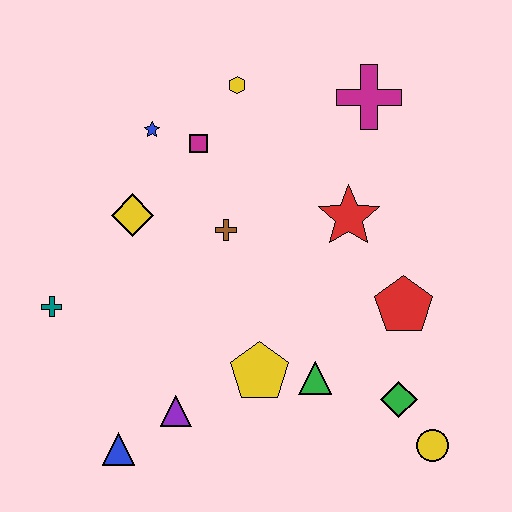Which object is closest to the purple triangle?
The blue triangle is closest to the purple triangle.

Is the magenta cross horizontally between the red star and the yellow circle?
Yes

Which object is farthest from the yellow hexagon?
The yellow circle is farthest from the yellow hexagon.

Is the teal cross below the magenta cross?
Yes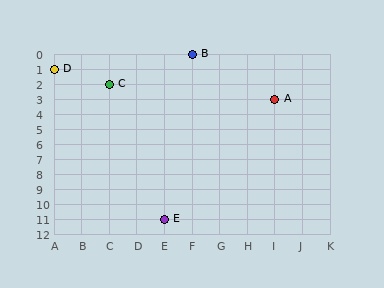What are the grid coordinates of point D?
Point D is at grid coordinates (A, 1).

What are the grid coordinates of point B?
Point B is at grid coordinates (F, 0).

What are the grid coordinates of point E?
Point E is at grid coordinates (E, 11).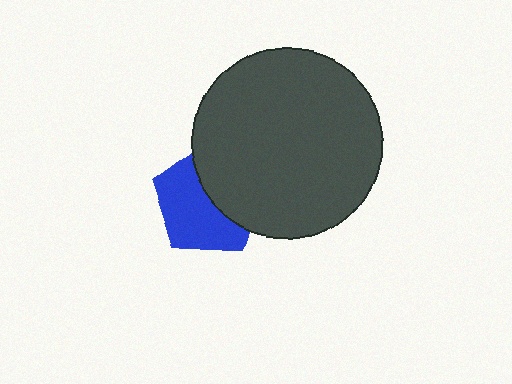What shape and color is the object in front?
The object in front is a dark gray circle.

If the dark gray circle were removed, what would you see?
You would see the complete blue pentagon.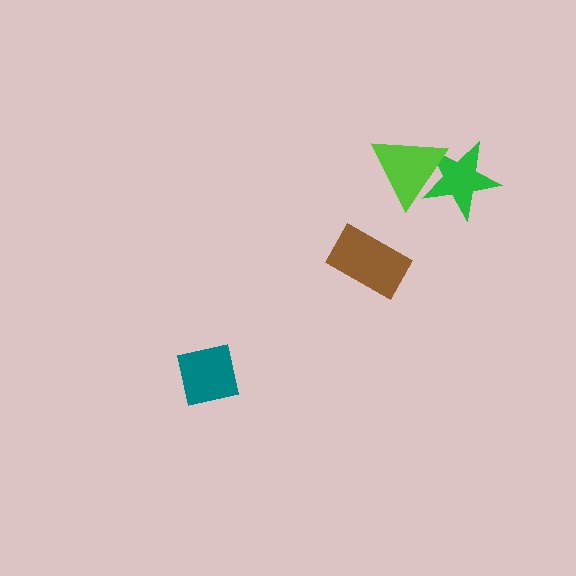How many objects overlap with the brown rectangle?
0 objects overlap with the brown rectangle.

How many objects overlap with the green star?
1 object overlaps with the green star.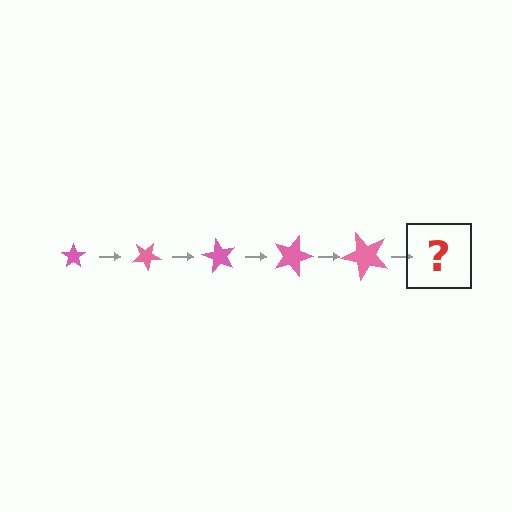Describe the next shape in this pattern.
It should be a star, larger than the previous one and rotated 150 degrees from the start.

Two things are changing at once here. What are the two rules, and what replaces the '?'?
The two rules are that the star grows larger each step and it rotates 30 degrees each step. The '?' should be a star, larger than the previous one and rotated 150 degrees from the start.